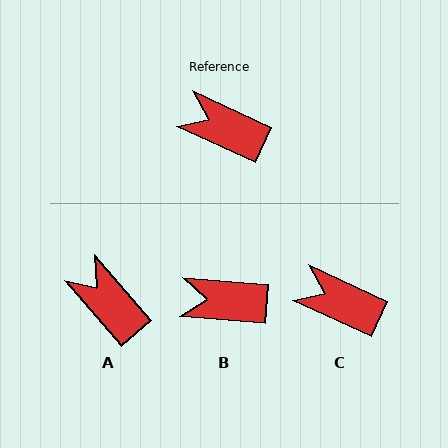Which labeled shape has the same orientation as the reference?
C.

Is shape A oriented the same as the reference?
No, it is off by about 24 degrees.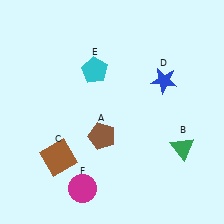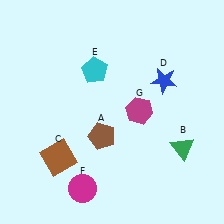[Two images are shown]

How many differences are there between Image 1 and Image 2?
There is 1 difference between the two images.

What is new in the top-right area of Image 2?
A magenta hexagon (G) was added in the top-right area of Image 2.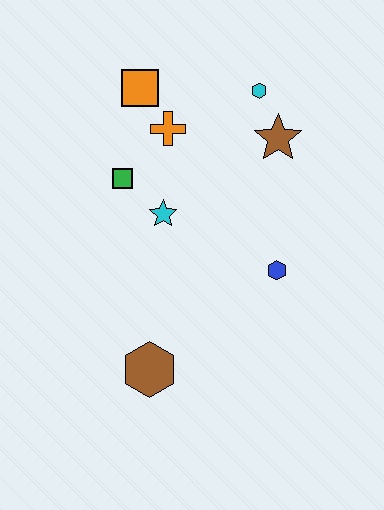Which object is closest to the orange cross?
The orange square is closest to the orange cross.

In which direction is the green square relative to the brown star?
The green square is to the left of the brown star.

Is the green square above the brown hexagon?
Yes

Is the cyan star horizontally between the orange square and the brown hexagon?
No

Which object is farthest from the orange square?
The brown hexagon is farthest from the orange square.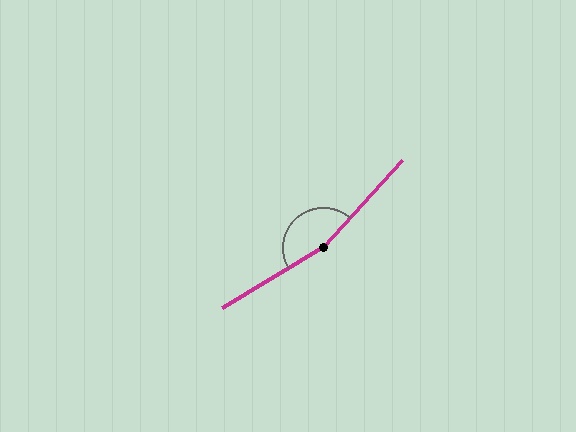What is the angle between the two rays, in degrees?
Approximately 163 degrees.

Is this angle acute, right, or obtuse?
It is obtuse.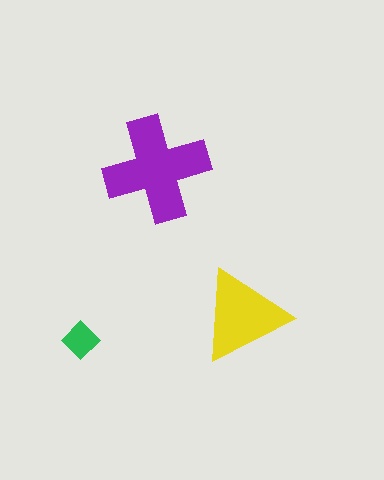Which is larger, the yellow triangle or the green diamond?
The yellow triangle.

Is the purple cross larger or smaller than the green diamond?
Larger.